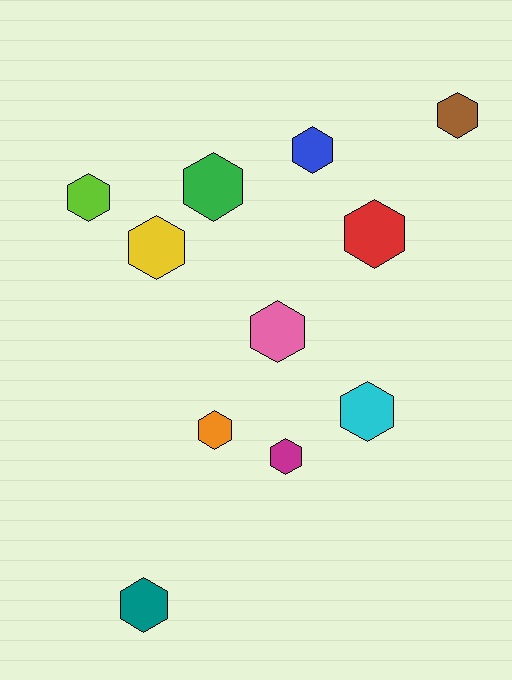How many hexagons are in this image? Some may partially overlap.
There are 11 hexagons.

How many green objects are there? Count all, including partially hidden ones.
There is 1 green object.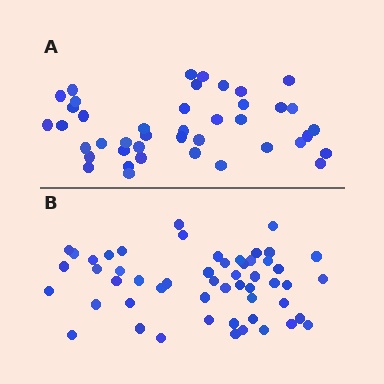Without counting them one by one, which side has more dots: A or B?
Region B (the bottom region) has more dots.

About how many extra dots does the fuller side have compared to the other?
Region B has roughly 12 or so more dots than region A.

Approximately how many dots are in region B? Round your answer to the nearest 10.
About 50 dots. (The exact count is 53, which rounds to 50.)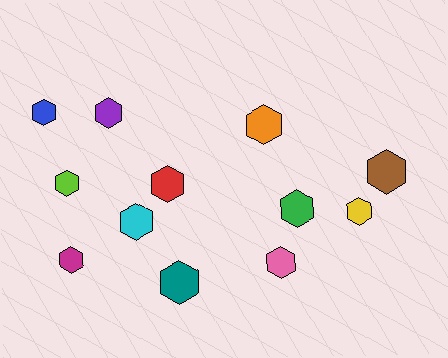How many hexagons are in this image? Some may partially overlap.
There are 12 hexagons.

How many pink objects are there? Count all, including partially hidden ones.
There is 1 pink object.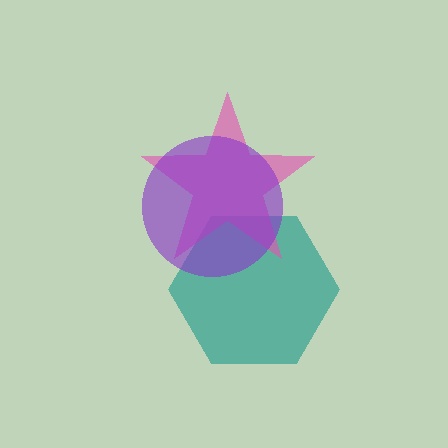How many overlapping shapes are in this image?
There are 3 overlapping shapes in the image.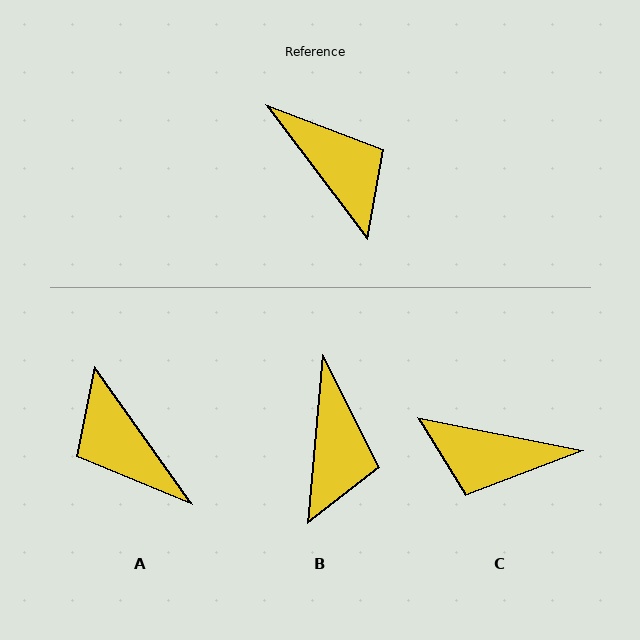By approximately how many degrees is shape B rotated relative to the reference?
Approximately 42 degrees clockwise.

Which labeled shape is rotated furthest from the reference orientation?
A, about 179 degrees away.